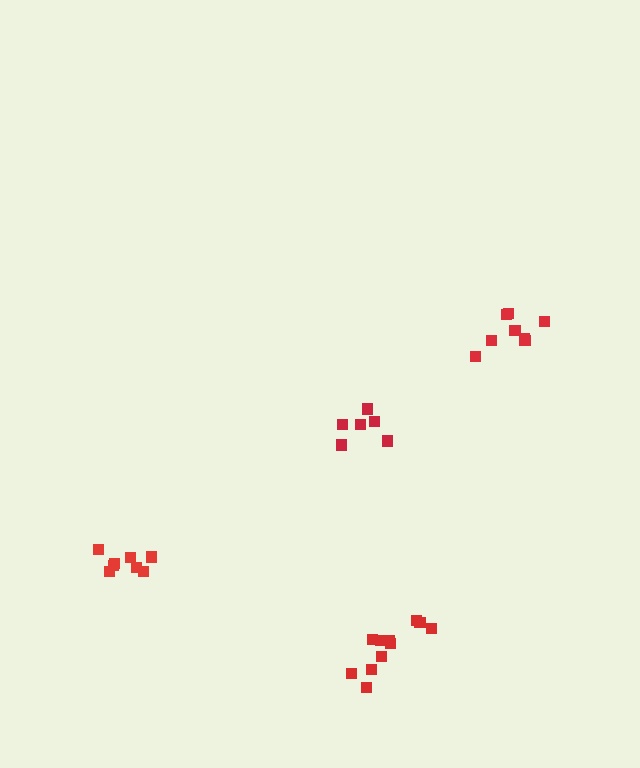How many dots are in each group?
Group 1: 6 dots, Group 2: 8 dots, Group 3: 11 dots, Group 4: 8 dots (33 total).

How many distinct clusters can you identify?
There are 4 distinct clusters.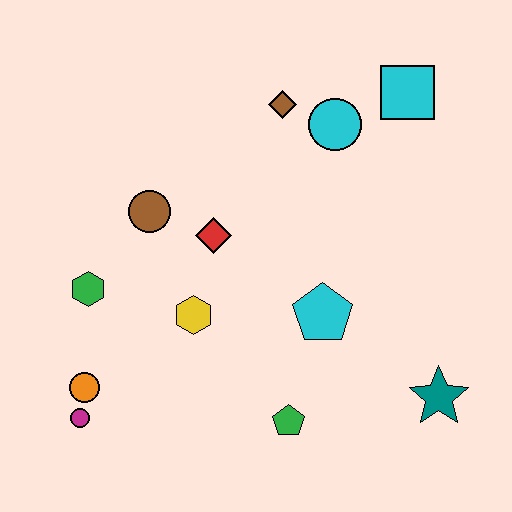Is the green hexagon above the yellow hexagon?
Yes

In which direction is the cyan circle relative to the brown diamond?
The cyan circle is to the right of the brown diamond.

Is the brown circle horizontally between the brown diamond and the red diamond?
No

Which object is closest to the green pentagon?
The cyan pentagon is closest to the green pentagon.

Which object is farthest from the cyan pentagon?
The magenta circle is farthest from the cyan pentagon.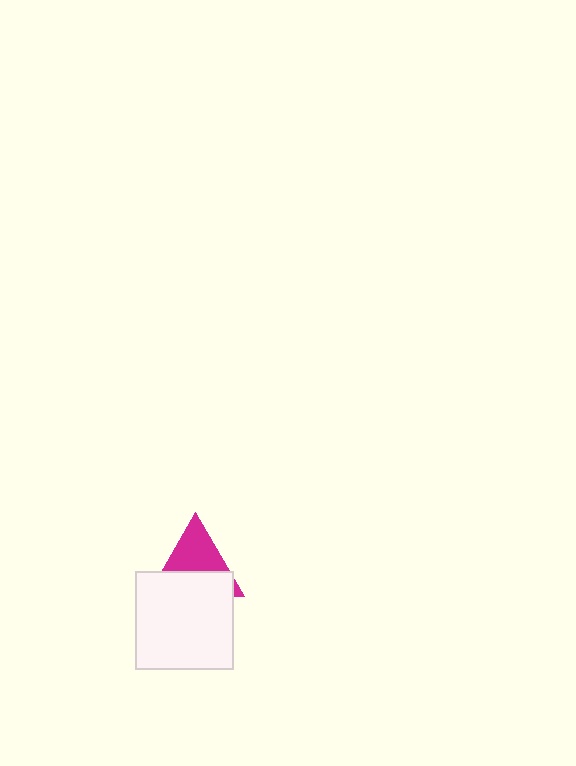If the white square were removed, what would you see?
You would see the complete magenta triangle.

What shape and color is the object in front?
The object in front is a white square.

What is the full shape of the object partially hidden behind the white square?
The partially hidden object is a magenta triangle.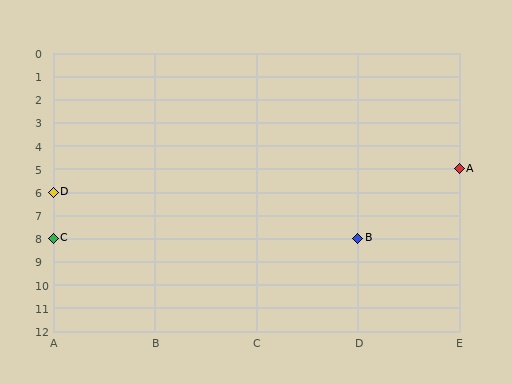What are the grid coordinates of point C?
Point C is at grid coordinates (A, 8).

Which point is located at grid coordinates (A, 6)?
Point D is at (A, 6).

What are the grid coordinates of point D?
Point D is at grid coordinates (A, 6).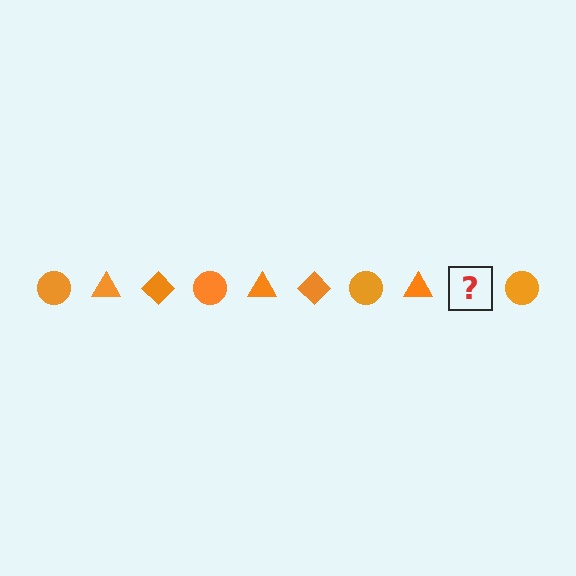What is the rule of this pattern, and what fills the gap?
The rule is that the pattern cycles through circle, triangle, diamond shapes in orange. The gap should be filled with an orange diamond.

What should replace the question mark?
The question mark should be replaced with an orange diamond.